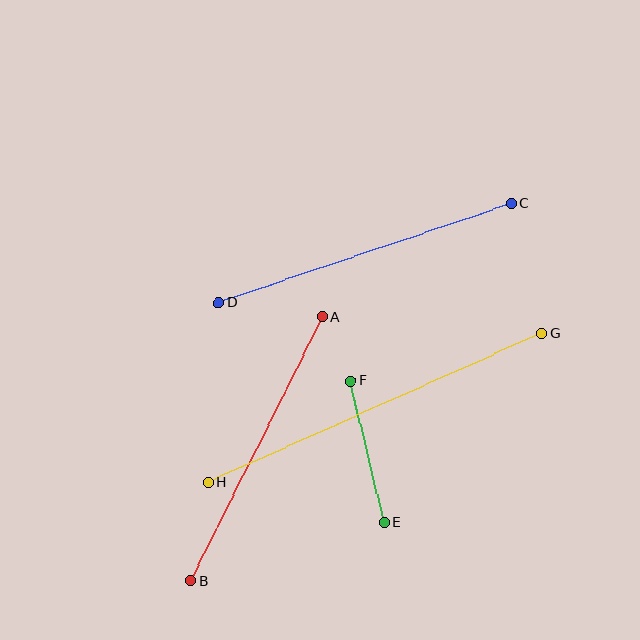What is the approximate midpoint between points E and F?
The midpoint is at approximately (367, 452) pixels.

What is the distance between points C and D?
The distance is approximately 309 pixels.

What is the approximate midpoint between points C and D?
The midpoint is at approximately (365, 253) pixels.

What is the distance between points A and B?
The distance is approximately 295 pixels.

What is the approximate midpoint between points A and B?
The midpoint is at approximately (256, 449) pixels.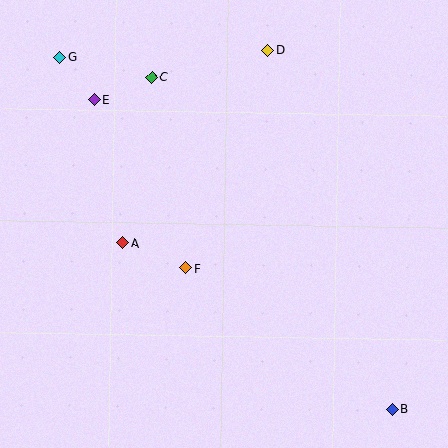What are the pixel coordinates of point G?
Point G is at (60, 57).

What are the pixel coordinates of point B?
Point B is at (392, 409).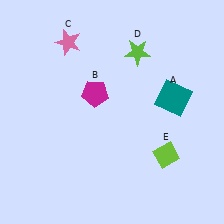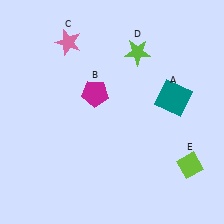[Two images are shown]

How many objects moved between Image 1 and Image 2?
1 object moved between the two images.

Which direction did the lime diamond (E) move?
The lime diamond (E) moved right.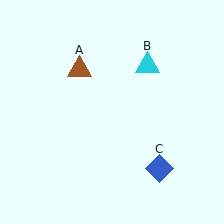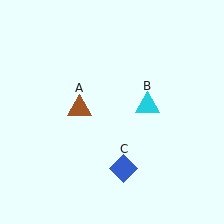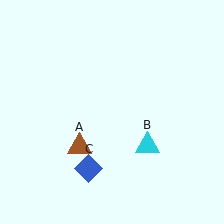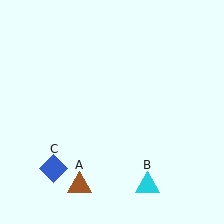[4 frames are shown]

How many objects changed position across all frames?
3 objects changed position: brown triangle (object A), cyan triangle (object B), blue diamond (object C).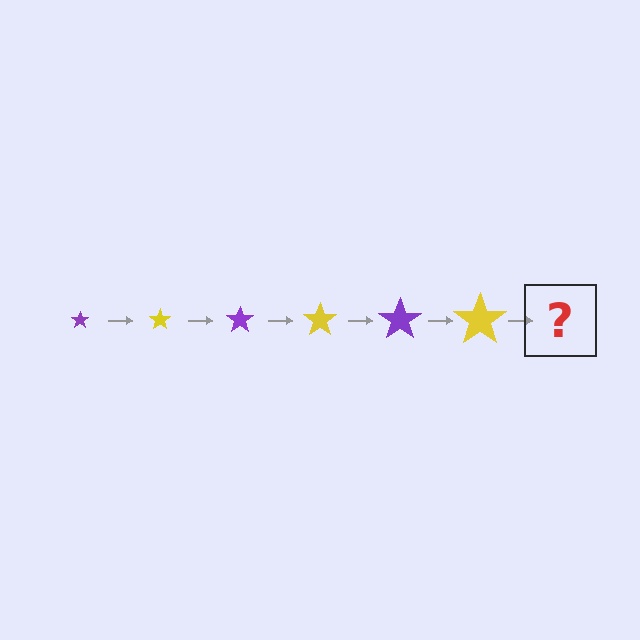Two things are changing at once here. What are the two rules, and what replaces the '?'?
The two rules are that the star grows larger each step and the color cycles through purple and yellow. The '?' should be a purple star, larger than the previous one.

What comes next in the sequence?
The next element should be a purple star, larger than the previous one.